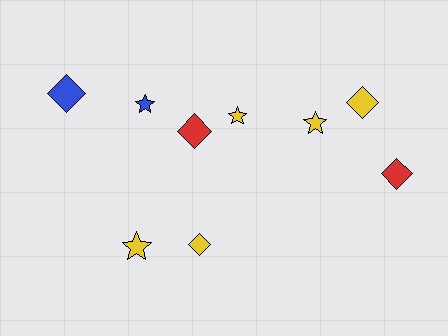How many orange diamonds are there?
There are no orange diamonds.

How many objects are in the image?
There are 9 objects.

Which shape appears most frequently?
Diamond, with 5 objects.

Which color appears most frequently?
Yellow, with 5 objects.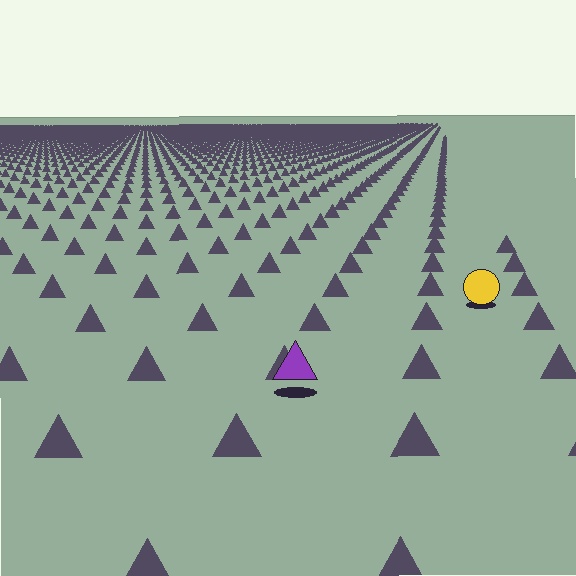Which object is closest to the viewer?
The purple triangle is closest. The texture marks near it are larger and more spread out.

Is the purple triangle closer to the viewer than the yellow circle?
Yes. The purple triangle is closer — you can tell from the texture gradient: the ground texture is coarser near it.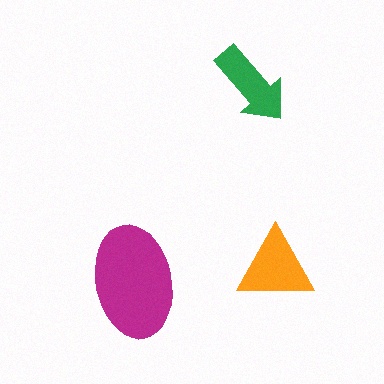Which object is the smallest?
The green arrow.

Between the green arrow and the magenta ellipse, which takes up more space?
The magenta ellipse.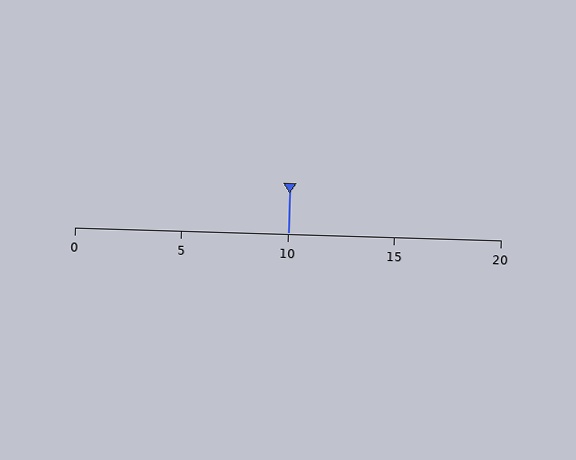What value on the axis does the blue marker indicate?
The marker indicates approximately 10.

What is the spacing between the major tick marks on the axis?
The major ticks are spaced 5 apart.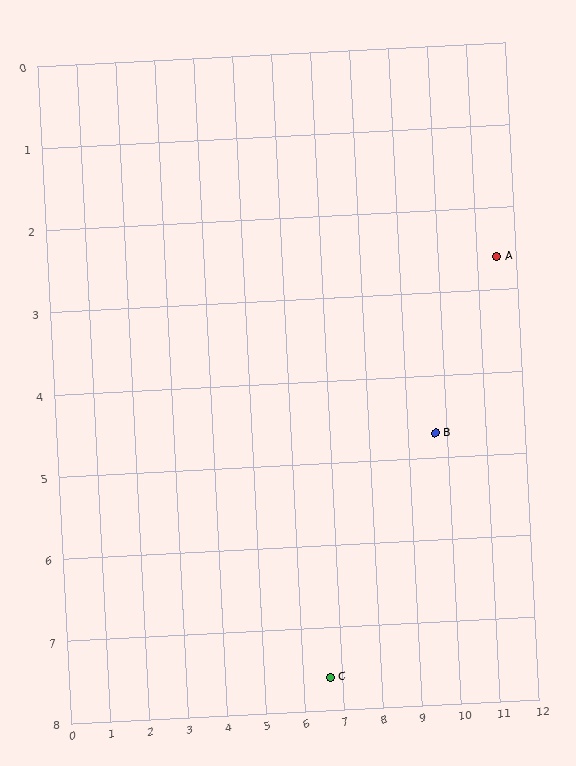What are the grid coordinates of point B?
Point B is at approximately (9.7, 4.7).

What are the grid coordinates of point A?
Point A is at approximately (11.5, 2.6).